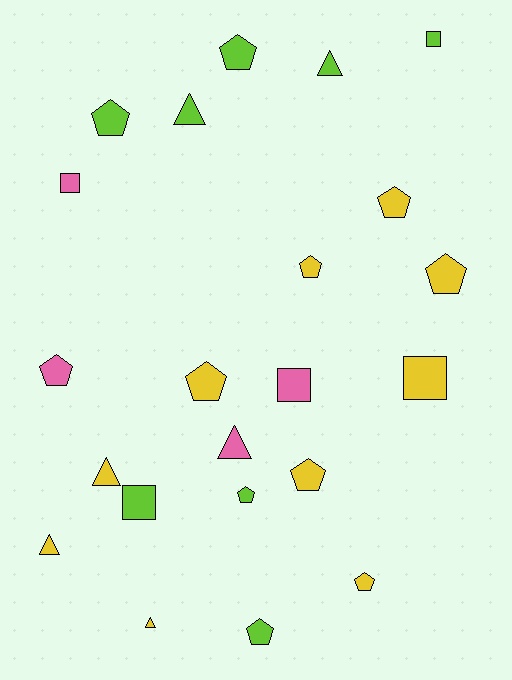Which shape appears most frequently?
Pentagon, with 11 objects.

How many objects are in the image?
There are 22 objects.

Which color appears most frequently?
Yellow, with 10 objects.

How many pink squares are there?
There are 2 pink squares.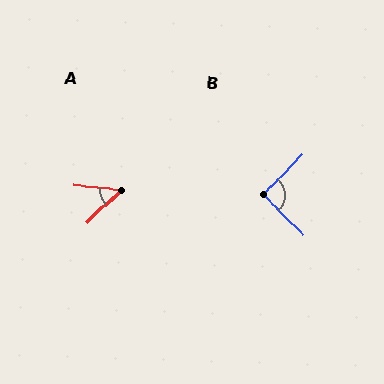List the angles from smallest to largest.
A (48°), B (91°).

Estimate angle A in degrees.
Approximately 48 degrees.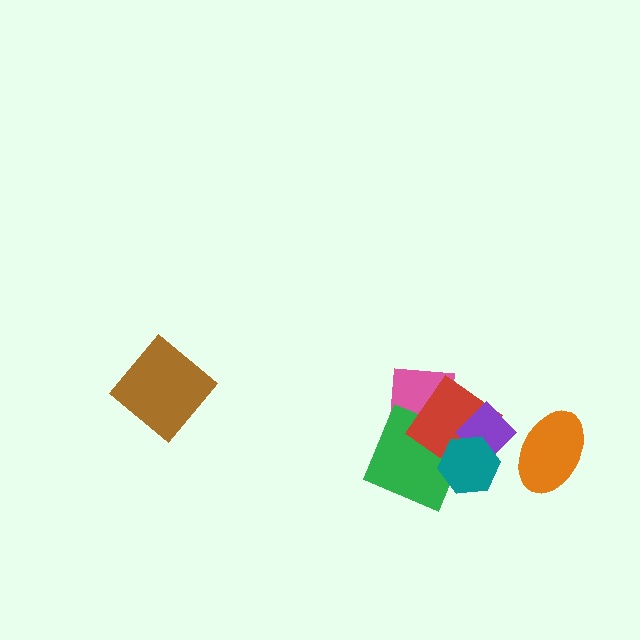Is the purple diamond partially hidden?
Yes, it is partially covered by another shape.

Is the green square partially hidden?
Yes, it is partially covered by another shape.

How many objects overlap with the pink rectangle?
4 objects overlap with the pink rectangle.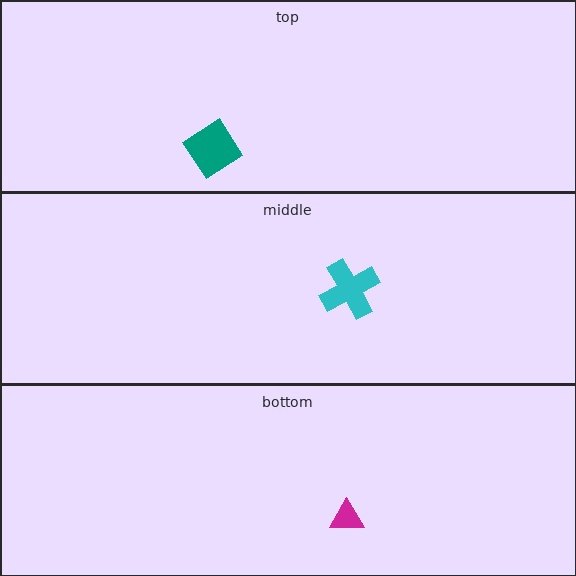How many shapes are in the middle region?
1.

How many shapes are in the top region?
1.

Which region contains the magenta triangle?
The bottom region.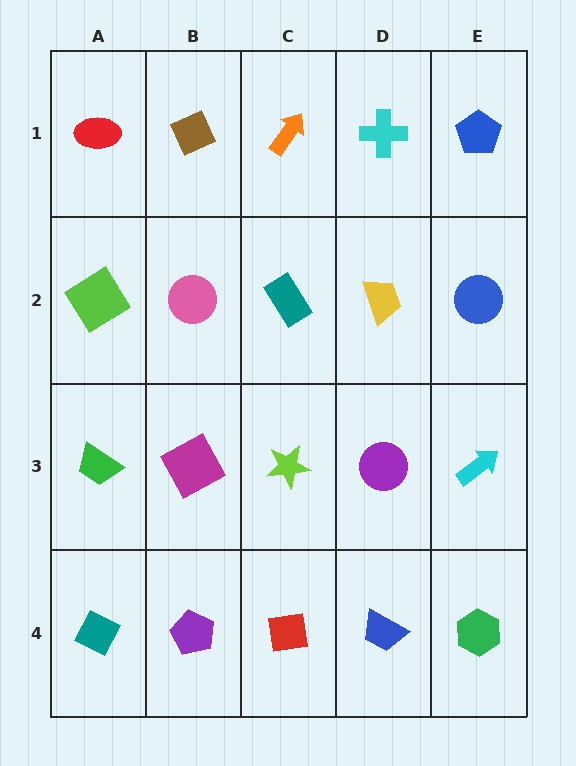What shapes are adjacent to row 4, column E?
A cyan arrow (row 3, column E), a blue trapezoid (row 4, column D).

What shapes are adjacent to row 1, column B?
A pink circle (row 2, column B), a red ellipse (row 1, column A), an orange arrow (row 1, column C).